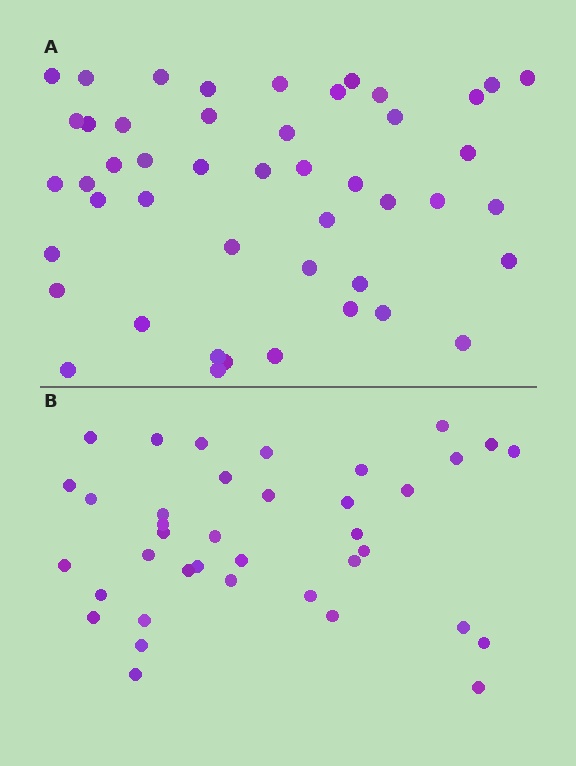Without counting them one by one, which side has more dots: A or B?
Region A (the top region) has more dots.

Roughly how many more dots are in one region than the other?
Region A has roughly 8 or so more dots than region B.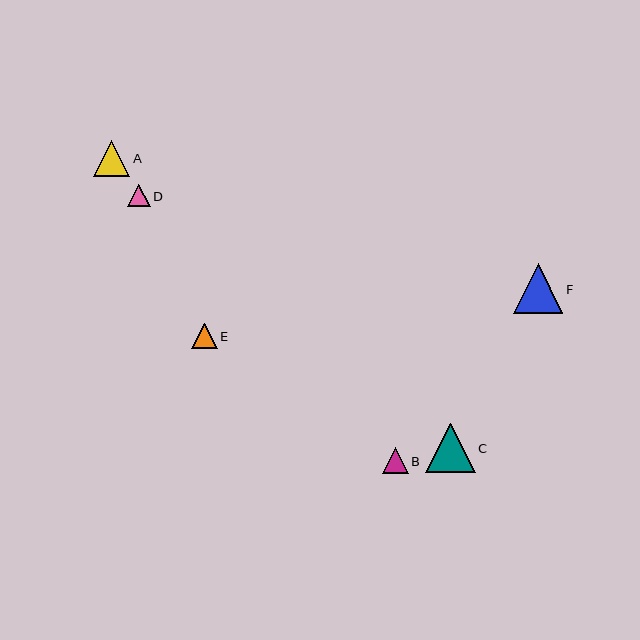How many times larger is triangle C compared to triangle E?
Triangle C is approximately 2.0 times the size of triangle E.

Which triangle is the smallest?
Triangle D is the smallest with a size of approximately 22 pixels.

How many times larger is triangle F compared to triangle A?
Triangle F is approximately 1.4 times the size of triangle A.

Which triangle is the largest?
Triangle C is the largest with a size of approximately 50 pixels.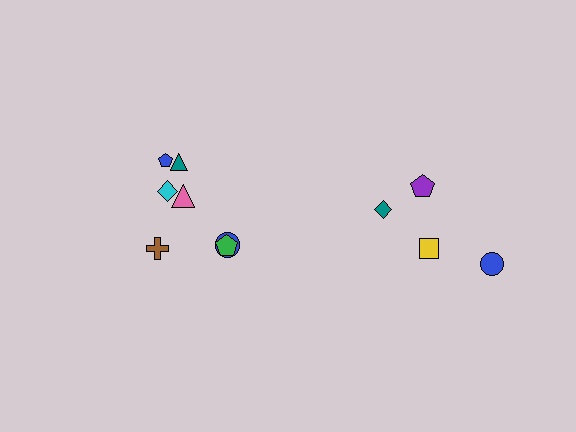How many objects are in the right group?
There are 4 objects.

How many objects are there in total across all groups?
There are 11 objects.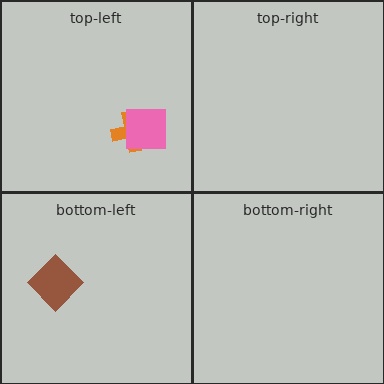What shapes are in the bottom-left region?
The brown diamond.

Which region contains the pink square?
The top-left region.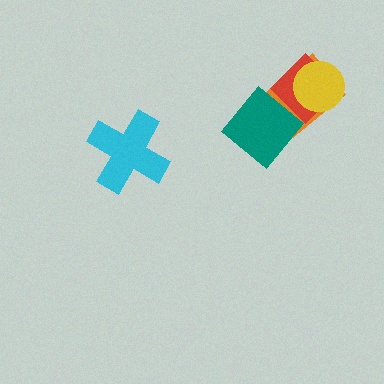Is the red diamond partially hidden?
Yes, it is partially covered by another shape.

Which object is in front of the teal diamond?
The red diamond is in front of the teal diamond.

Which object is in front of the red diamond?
The yellow circle is in front of the red diamond.